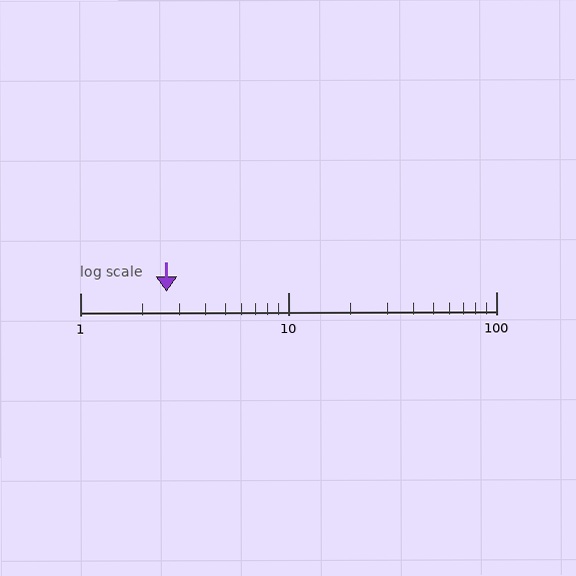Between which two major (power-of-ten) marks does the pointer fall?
The pointer is between 1 and 10.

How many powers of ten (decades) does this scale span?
The scale spans 2 decades, from 1 to 100.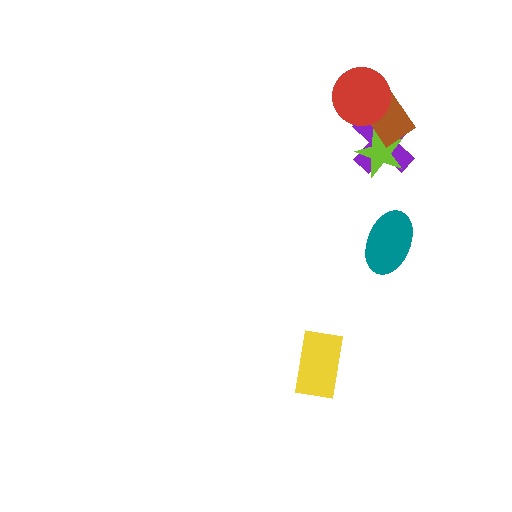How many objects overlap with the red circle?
2 objects overlap with the red circle.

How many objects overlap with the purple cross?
3 objects overlap with the purple cross.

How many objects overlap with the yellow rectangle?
0 objects overlap with the yellow rectangle.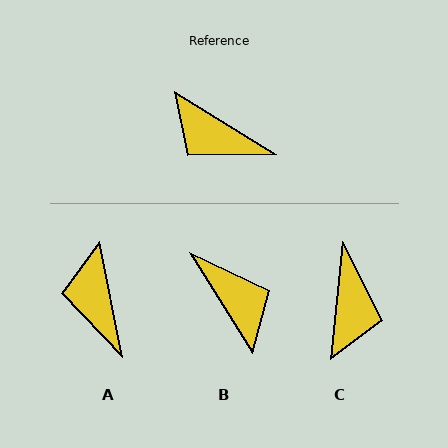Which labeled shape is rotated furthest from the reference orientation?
B, about 154 degrees away.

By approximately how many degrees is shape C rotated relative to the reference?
Approximately 116 degrees counter-clockwise.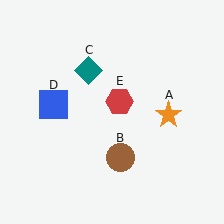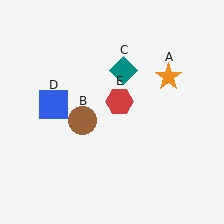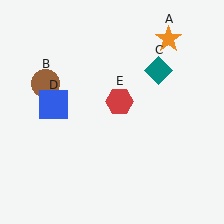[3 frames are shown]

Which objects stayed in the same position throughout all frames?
Blue square (object D) and red hexagon (object E) remained stationary.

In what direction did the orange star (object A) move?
The orange star (object A) moved up.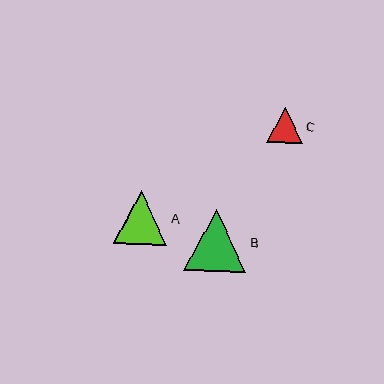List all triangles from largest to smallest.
From largest to smallest: B, A, C.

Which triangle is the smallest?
Triangle C is the smallest with a size of approximately 36 pixels.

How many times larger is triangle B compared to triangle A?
Triangle B is approximately 1.2 times the size of triangle A.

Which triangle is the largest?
Triangle B is the largest with a size of approximately 62 pixels.